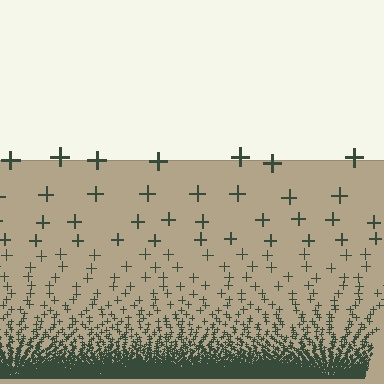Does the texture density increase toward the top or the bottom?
Density increases toward the bottom.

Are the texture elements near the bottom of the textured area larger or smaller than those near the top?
Smaller. The gradient is inverted — elements near the bottom are smaller and denser.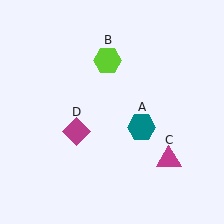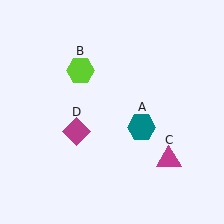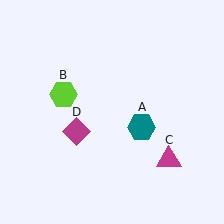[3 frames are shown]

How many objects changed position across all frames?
1 object changed position: lime hexagon (object B).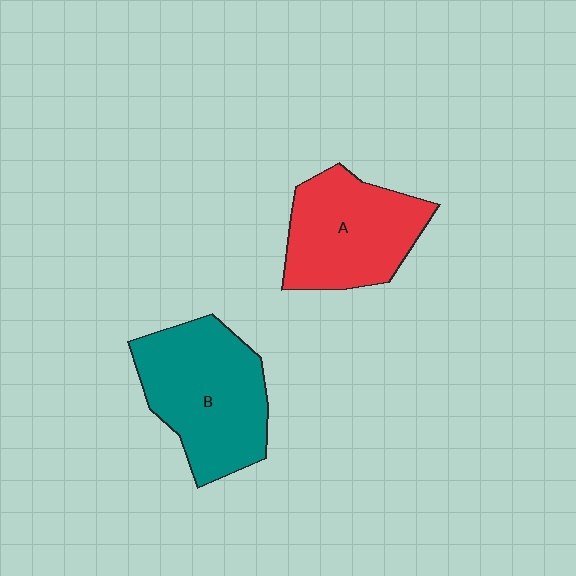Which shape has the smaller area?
Shape A (red).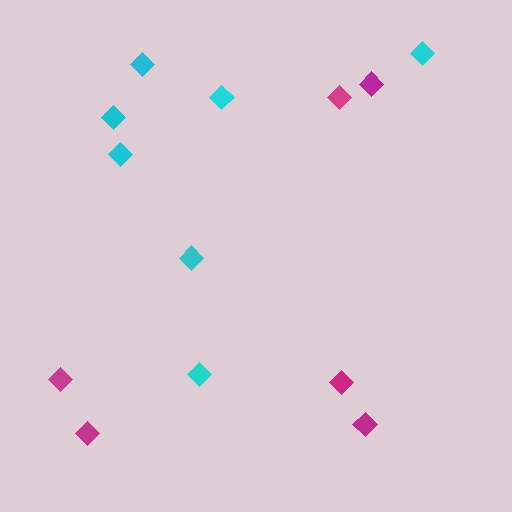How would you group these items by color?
There are 2 groups: one group of magenta diamonds (6) and one group of cyan diamonds (7).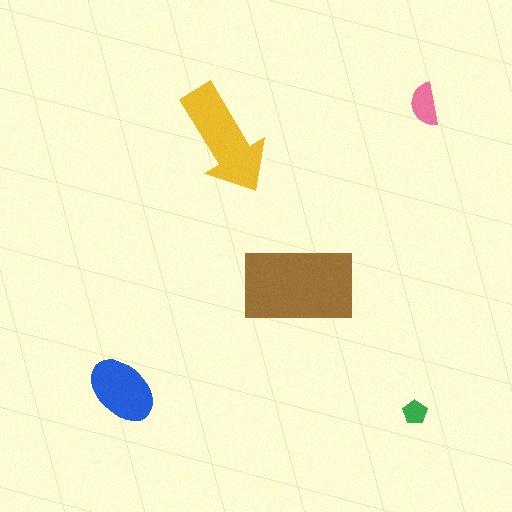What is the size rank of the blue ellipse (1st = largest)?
3rd.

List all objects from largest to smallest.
The brown rectangle, the yellow arrow, the blue ellipse, the pink semicircle, the green pentagon.